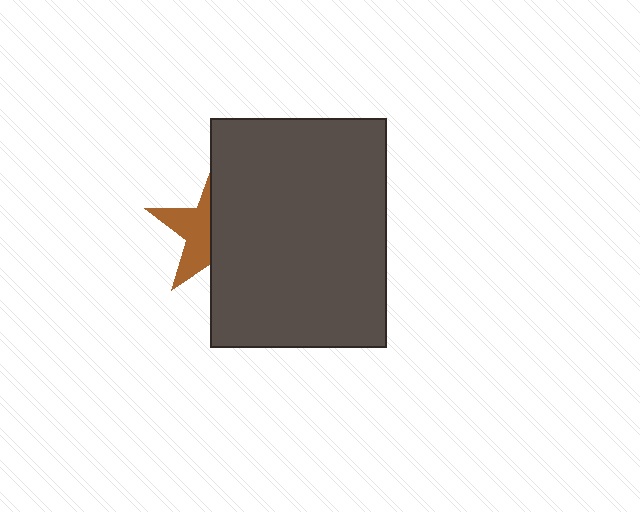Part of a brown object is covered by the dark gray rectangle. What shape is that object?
It is a star.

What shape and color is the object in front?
The object in front is a dark gray rectangle.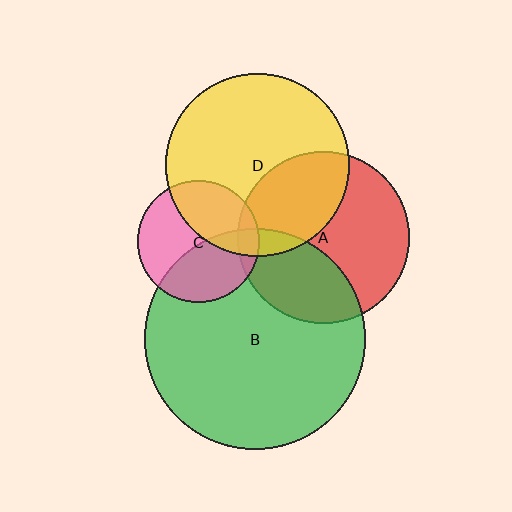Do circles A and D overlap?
Yes.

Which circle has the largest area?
Circle B (green).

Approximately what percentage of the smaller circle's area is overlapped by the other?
Approximately 35%.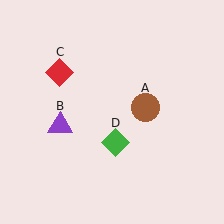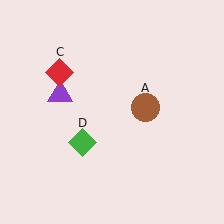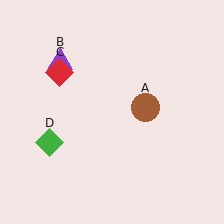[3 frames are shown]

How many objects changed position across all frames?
2 objects changed position: purple triangle (object B), green diamond (object D).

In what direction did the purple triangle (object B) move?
The purple triangle (object B) moved up.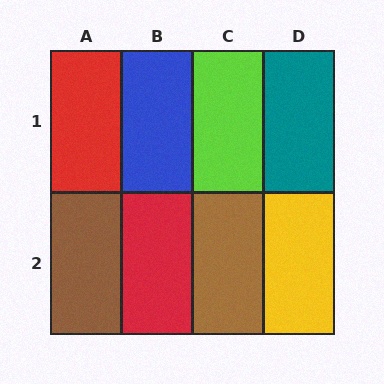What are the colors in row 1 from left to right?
Red, blue, lime, teal.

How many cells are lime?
1 cell is lime.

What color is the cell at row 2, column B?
Red.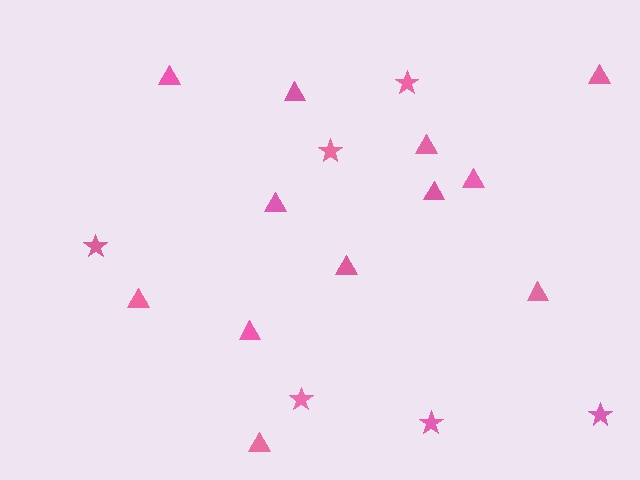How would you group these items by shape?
There are 2 groups: one group of stars (6) and one group of triangles (12).